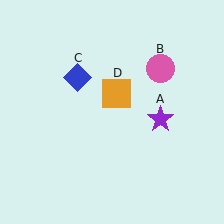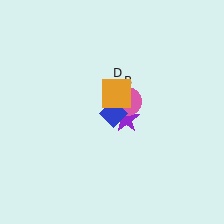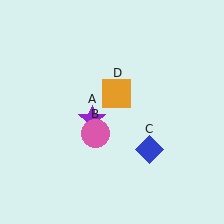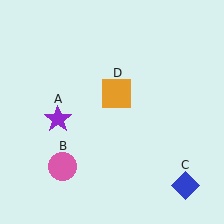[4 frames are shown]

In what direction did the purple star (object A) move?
The purple star (object A) moved left.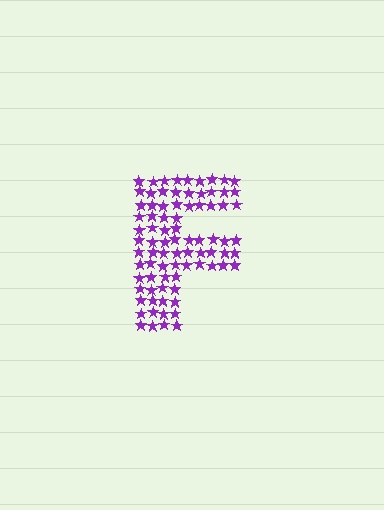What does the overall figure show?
The overall figure shows the letter F.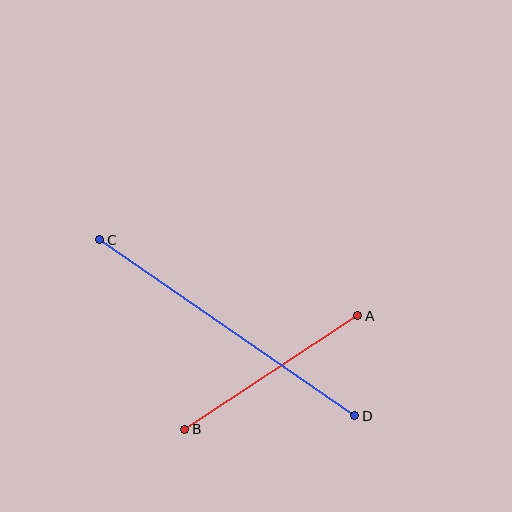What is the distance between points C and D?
The distance is approximately 310 pixels.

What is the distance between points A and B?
The distance is approximately 207 pixels.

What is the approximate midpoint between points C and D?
The midpoint is at approximately (227, 328) pixels.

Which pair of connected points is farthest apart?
Points C and D are farthest apart.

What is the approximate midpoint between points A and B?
The midpoint is at approximately (271, 372) pixels.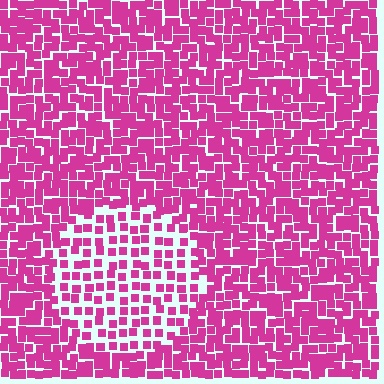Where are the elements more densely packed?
The elements are more densely packed outside the circle boundary.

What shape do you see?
I see a circle.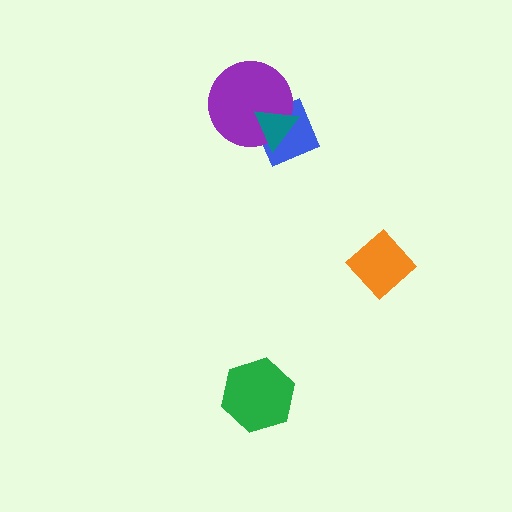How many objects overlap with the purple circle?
2 objects overlap with the purple circle.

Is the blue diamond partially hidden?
Yes, it is partially covered by another shape.